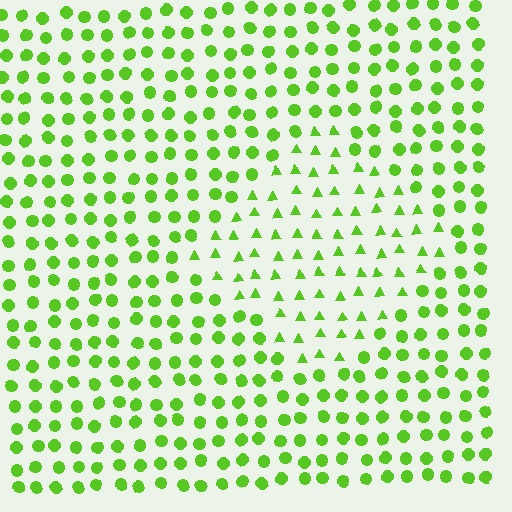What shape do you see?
I see a diamond.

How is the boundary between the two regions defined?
The boundary is defined by a change in element shape: triangles inside vs. circles outside. All elements share the same color and spacing.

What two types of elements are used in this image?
The image uses triangles inside the diamond region and circles outside it.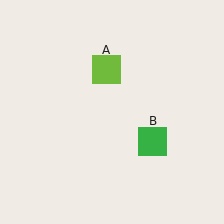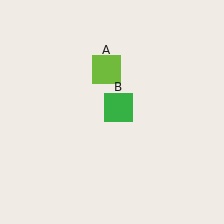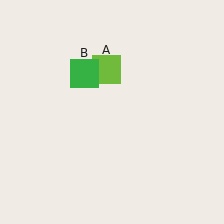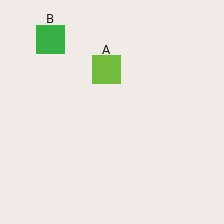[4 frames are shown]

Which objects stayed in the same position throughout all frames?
Lime square (object A) remained stationary.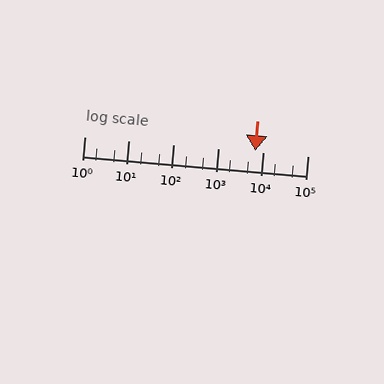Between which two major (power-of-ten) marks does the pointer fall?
The pointer is between 1000 and 10000.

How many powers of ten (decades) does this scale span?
The scale spans 5 decades, from 1 to 100000.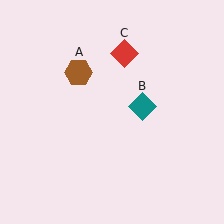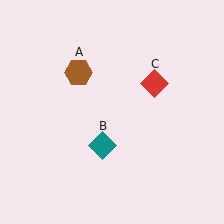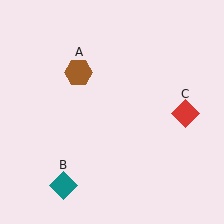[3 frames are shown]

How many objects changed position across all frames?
2 objects changed position: teal diamond (object B), red diamond (object C).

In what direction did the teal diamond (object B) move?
The teal diamond (object B) moved down and to the left.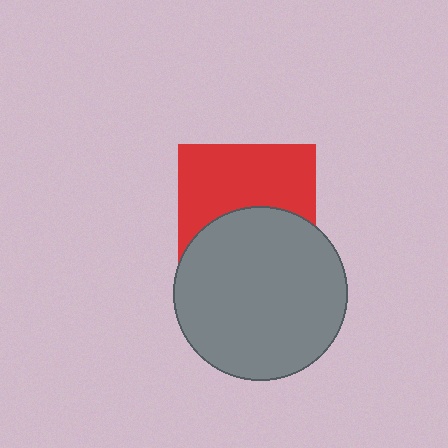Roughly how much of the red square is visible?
About half of it is visible (roughly 54%).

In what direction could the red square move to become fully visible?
The red square could move up. That would shift it out from behind the gray circle entirely.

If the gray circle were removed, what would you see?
You would see the complete red square.